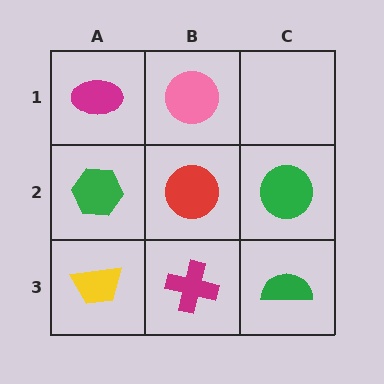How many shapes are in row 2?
3 shapes.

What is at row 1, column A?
A magenta ellipse.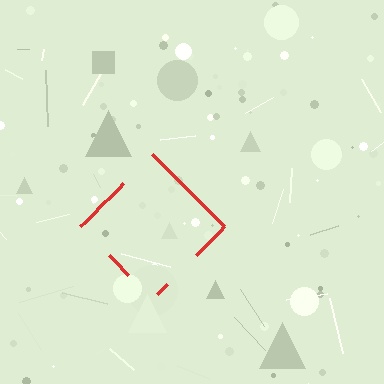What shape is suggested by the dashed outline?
The dashed outline suggests a diamond.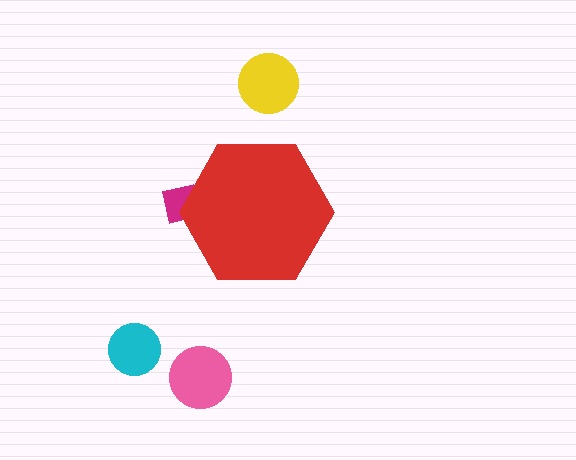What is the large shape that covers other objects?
A red hexagon.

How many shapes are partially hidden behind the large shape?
1 shape is partially hidden.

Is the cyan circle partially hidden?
No, the cyan circle is fully visible.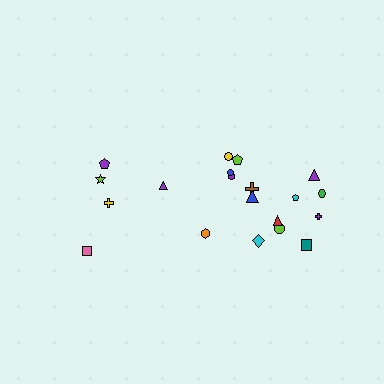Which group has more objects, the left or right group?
The right group.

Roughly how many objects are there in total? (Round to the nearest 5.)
Roughly 20 objects in total.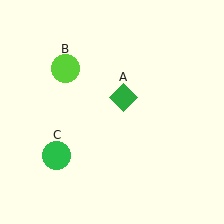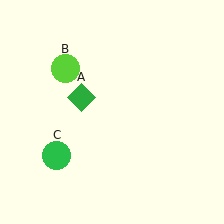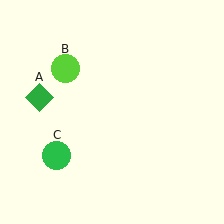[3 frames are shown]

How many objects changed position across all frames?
1 object changed position: green diamond (object A).